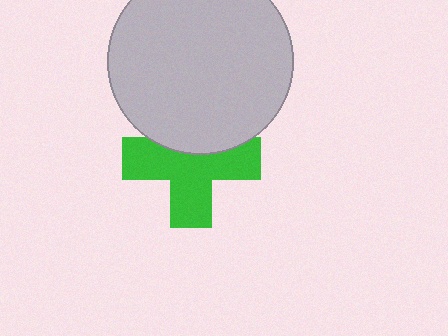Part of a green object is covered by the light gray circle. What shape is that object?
It is a cross.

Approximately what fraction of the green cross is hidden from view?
Roughly 33% of the green cross is hidden behind the light gray circle.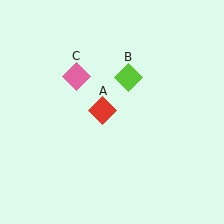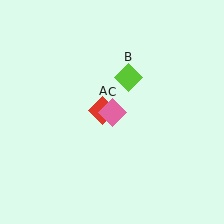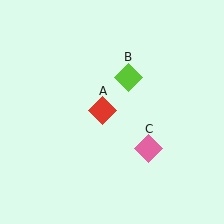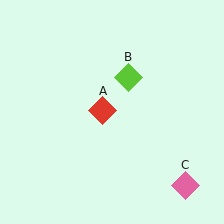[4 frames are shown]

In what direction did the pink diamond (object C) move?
The pink diamond (object C) moved down and to the right.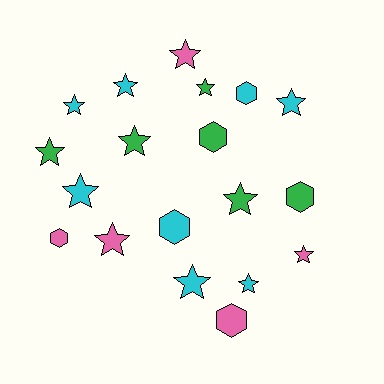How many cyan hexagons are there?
There are 2 cyan hexagons.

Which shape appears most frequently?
Star, with 13 objects.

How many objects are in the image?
There are 19 objects.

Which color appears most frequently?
Cyan, with 8 objects.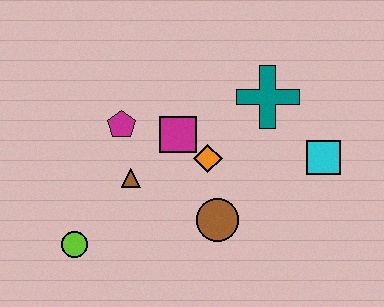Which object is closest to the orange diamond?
The magenta square is closest to the orange diamond.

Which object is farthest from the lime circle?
The cyan square is farthest from the lime circle.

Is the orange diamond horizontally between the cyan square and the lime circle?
Yes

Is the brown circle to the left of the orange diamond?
No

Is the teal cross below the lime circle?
No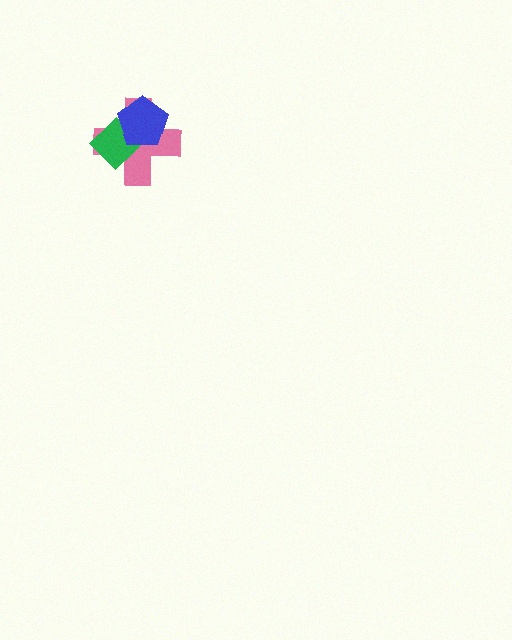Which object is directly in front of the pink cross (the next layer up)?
The green diamond is directly in front of the pink cross.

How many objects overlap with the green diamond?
2 objects overlap with the green diamond.